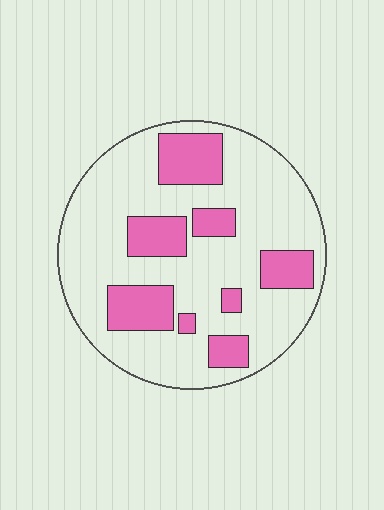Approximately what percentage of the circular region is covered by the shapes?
Approximately 25%.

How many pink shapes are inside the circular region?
8.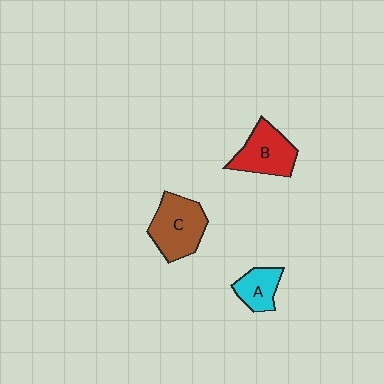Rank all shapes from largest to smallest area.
From largest to smallest: C (brown), B (red), A (cyan).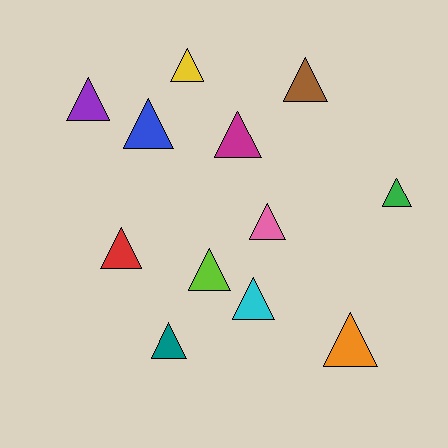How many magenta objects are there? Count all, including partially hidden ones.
There is 1 magenta object.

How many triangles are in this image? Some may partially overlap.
There are 12 triangles.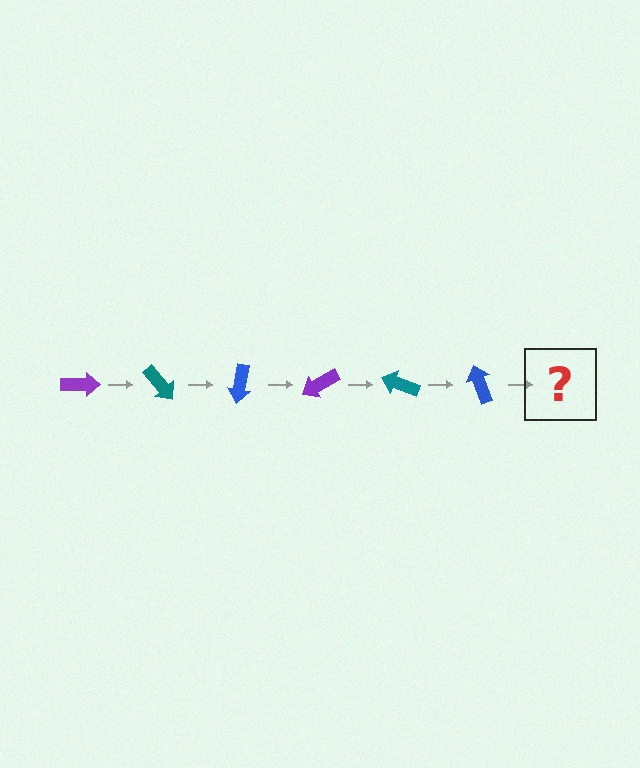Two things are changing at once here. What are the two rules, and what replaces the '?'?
The two rules are that it rotates 50 degrees each step and the color cycles through purple, teal, and blue. The '?' should be a purple arrow, rotated 300 degrees from the start.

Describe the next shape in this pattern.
It should be a purple arrow, rotated 300 degrees from the start.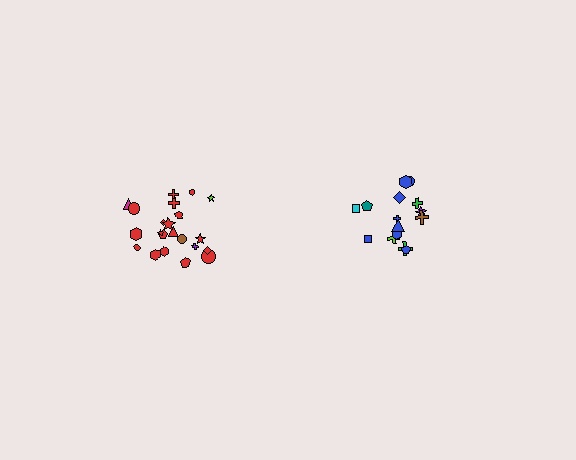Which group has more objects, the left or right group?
The left group.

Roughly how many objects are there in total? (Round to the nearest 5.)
Roughly 35 objects in total.